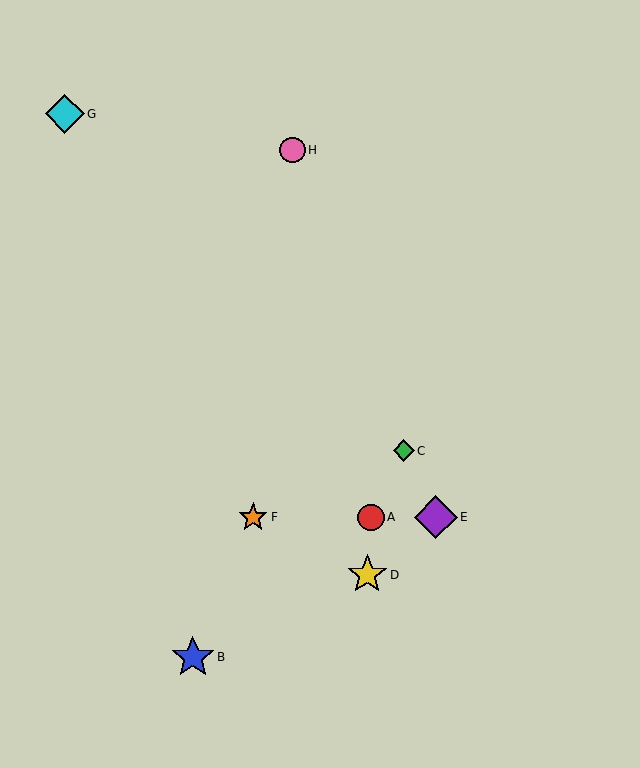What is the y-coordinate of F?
Object F is at y≈517.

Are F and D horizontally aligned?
No, F is at y≈517 and D is at y≈575.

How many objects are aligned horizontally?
3 objects (A, E, F) are aligned horizontally.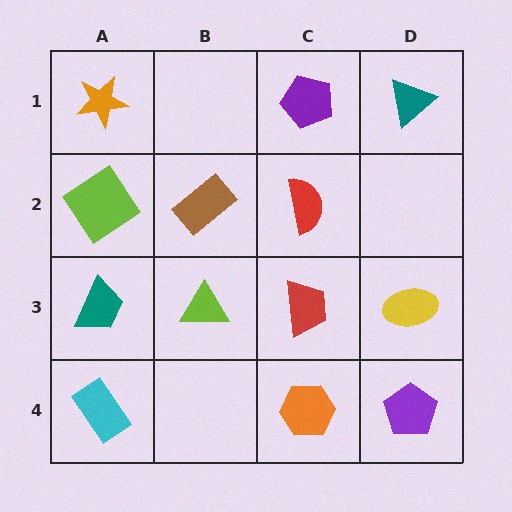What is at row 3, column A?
A teal trapezoid.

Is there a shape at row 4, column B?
No, that cell is empty.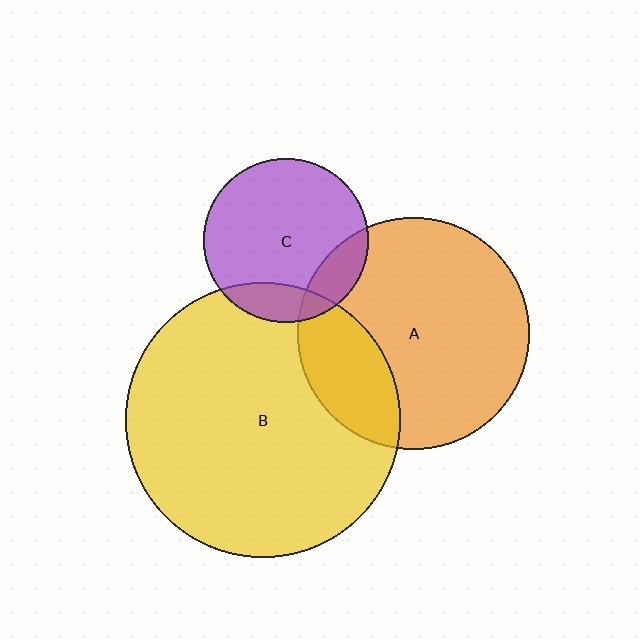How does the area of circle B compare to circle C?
Approximately 2.8 times.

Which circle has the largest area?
Circle B (yellow).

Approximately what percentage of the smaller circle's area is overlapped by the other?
Approximately 15%.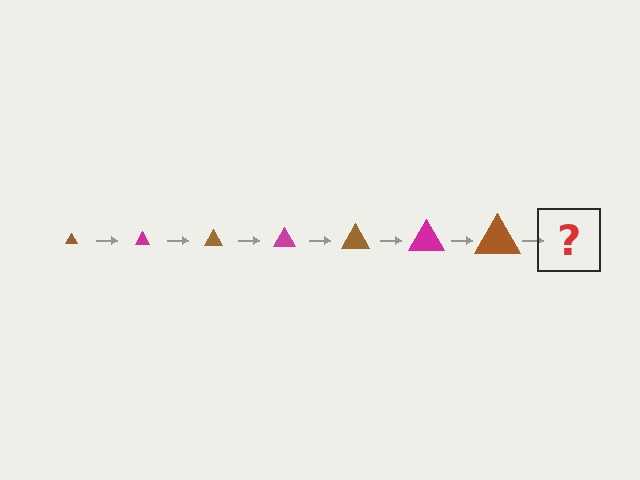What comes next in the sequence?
The next element should be a magenta triangle, larger than the previous one.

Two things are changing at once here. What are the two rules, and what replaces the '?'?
The two rules are that the triangle grows larger each step and the color cycles through brown and magenta. The '?' should be a magenta triangle, larger than the previous one.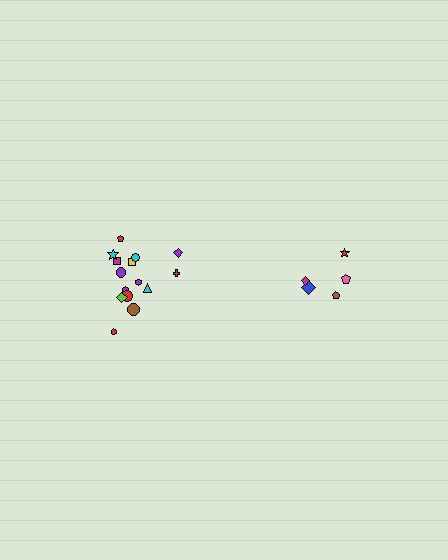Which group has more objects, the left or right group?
The left group.